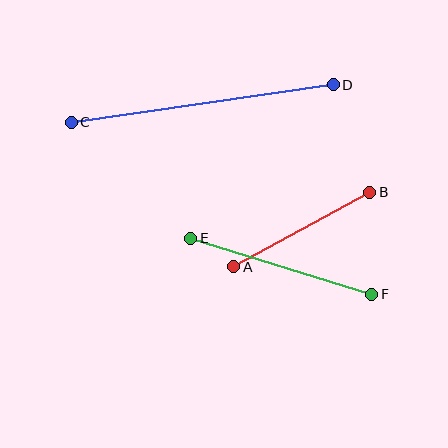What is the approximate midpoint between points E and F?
The midpoint is at approximately (281, 266) pixels.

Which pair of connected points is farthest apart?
Points C and D are farthest apart.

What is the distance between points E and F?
The distance is approximately 189 pixels.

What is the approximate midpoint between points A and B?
The midpoint is at approximately (302, 230) pixels.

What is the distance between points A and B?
The distance is approximately 155 pixels.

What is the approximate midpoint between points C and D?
The midpoint is at approximately (202, 104) pixels.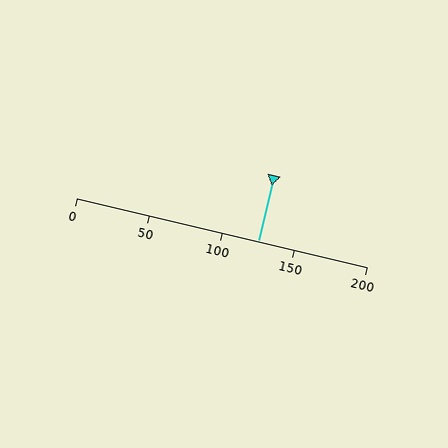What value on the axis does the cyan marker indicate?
The marker indicates approximately 125.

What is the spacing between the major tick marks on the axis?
The major ticks are spaced 50 apart.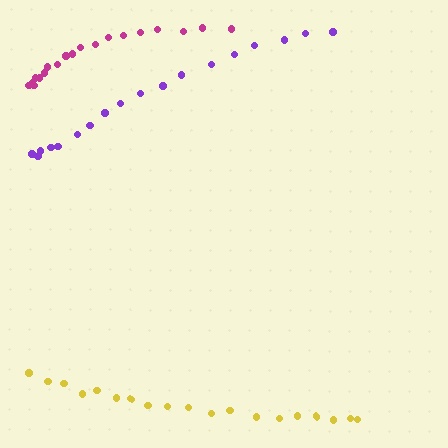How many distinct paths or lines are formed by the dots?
There are 3 distinct paths.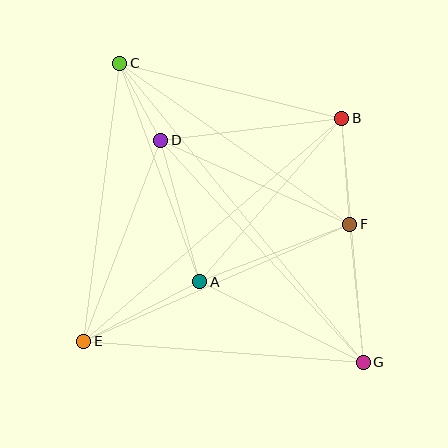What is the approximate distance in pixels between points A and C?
The distance between A and C is approximately 233 pixels.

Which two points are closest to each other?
Points C and D are closest to each other.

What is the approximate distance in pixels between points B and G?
The distance between B and G is approximately 245 pixels.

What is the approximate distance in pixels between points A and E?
The distance between A and E is approximately 130 pixels.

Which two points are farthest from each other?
Points C and G are farthest from each other.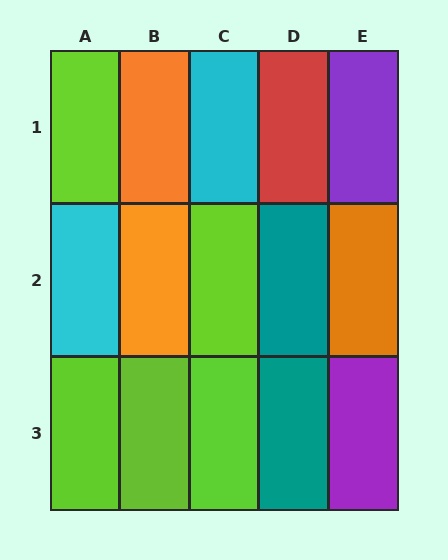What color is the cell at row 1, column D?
Red.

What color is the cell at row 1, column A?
Lime.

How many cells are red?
1 cell is red.